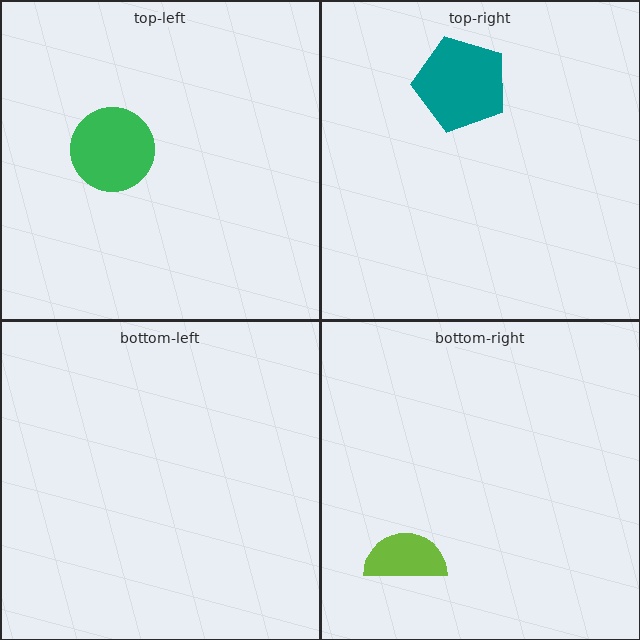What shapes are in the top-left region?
The green circle.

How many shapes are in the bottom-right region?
1.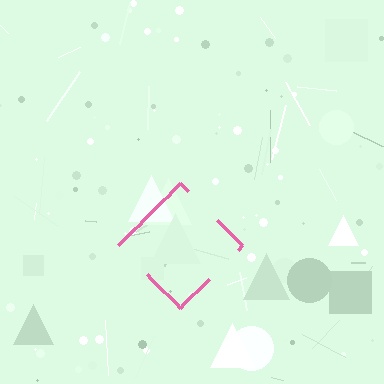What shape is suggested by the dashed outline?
The dashed outline suggests a diamond.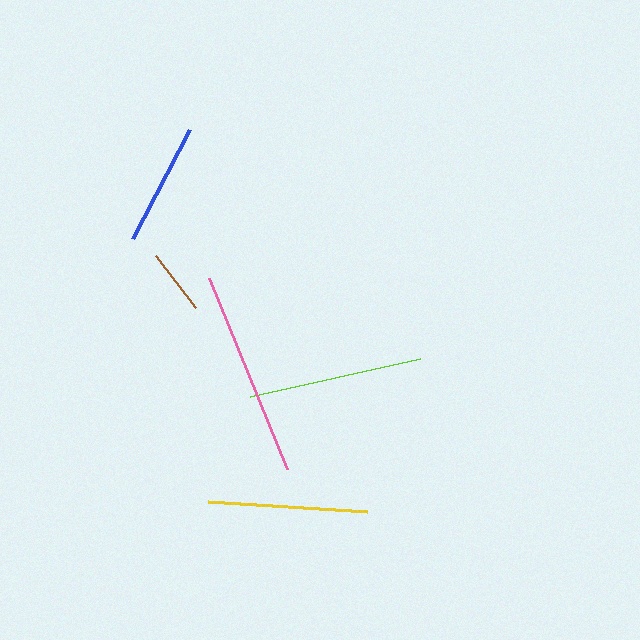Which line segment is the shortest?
The brown line is the shortest at approximately 66 pixels.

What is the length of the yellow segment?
The yellow segment is approximately 159 pixels long.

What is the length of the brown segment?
The brown segment is approximately 66 pixels long.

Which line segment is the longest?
The pink line is the longest at approximately 206 pixels.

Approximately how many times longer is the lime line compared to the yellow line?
The lime line is approximately 1.1 times the length of the yellow line.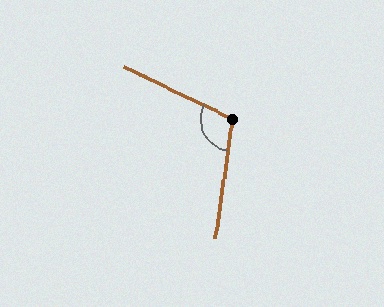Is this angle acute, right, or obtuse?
It is obtuse.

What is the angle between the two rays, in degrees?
Approximately 107 degrees.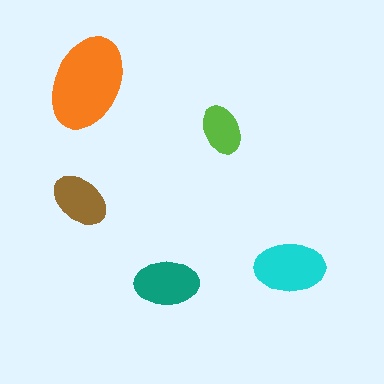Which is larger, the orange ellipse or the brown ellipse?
The orange one.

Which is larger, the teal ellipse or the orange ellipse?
The orange one.